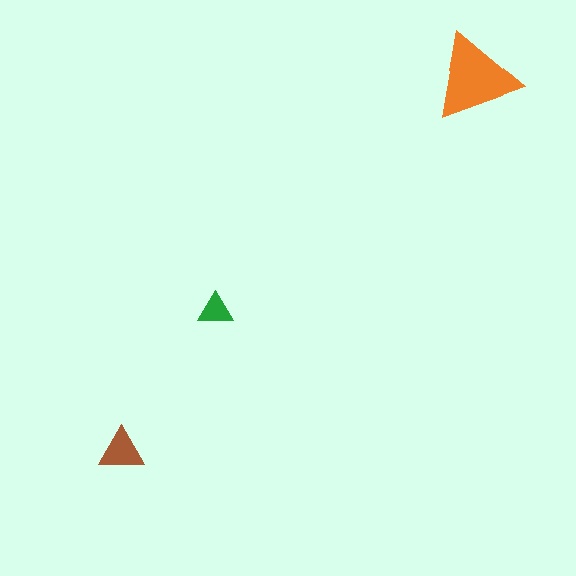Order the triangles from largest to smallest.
the orange one, the brown one, the green one.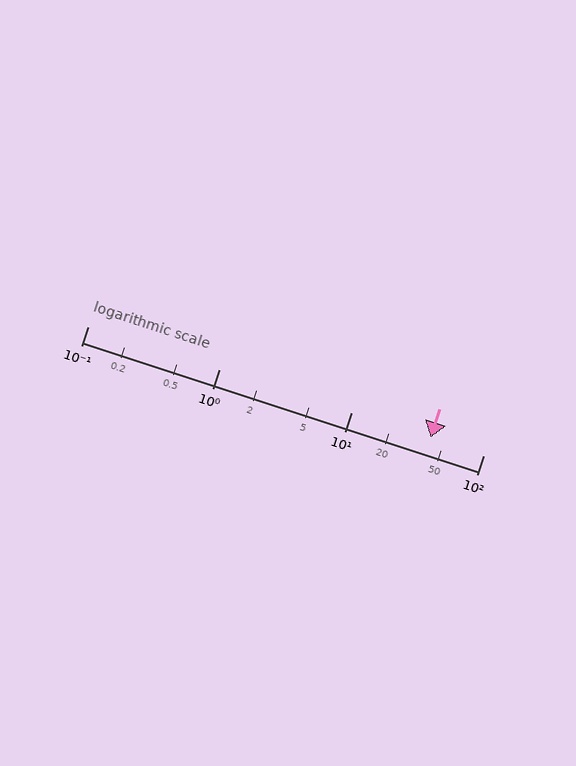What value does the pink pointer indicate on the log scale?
The pointer indicates approximately 40.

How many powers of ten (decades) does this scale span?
The scale spans 3 decades, from 0.1 to 100.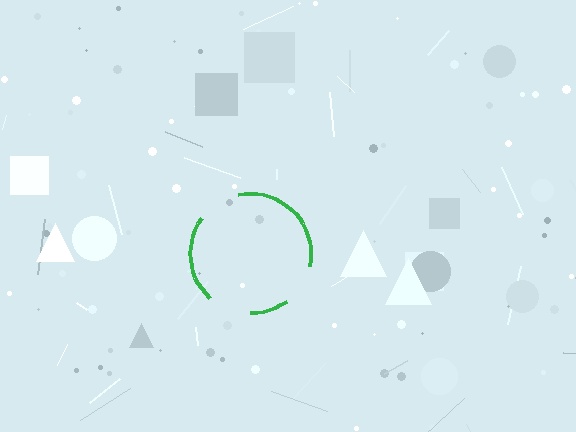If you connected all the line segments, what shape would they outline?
They would outline a circle.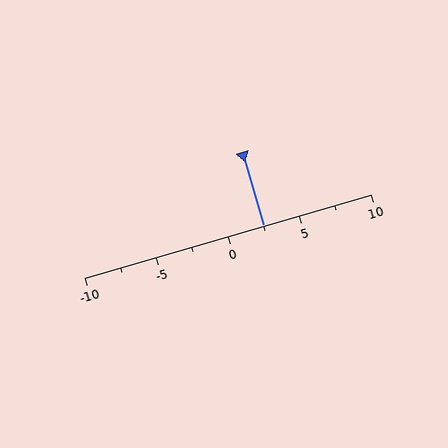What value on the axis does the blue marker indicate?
The marker indicates approximately 2.5.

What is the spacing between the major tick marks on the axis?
The major ticks are spaced 5 apart.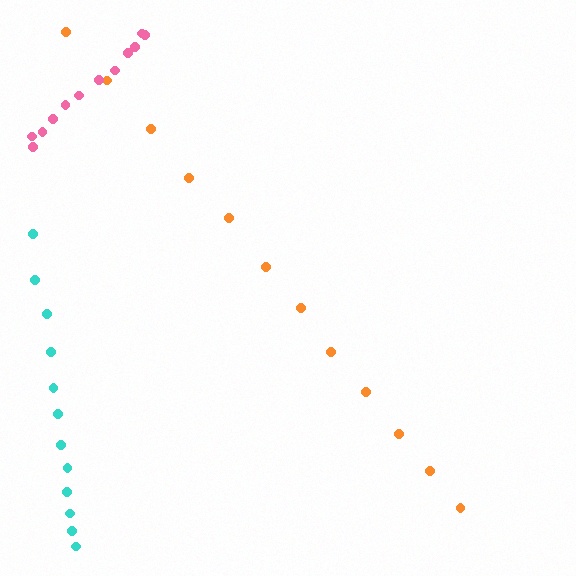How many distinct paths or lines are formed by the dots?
There are 3 distinct paths.